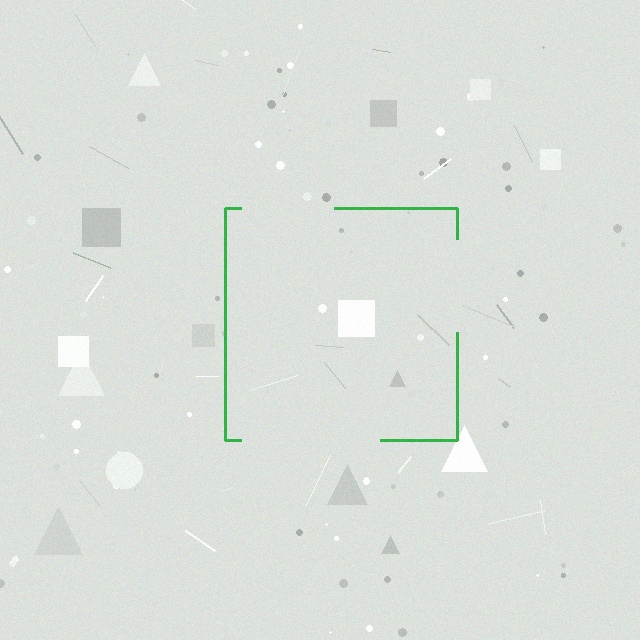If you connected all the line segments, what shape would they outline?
They would outline a square.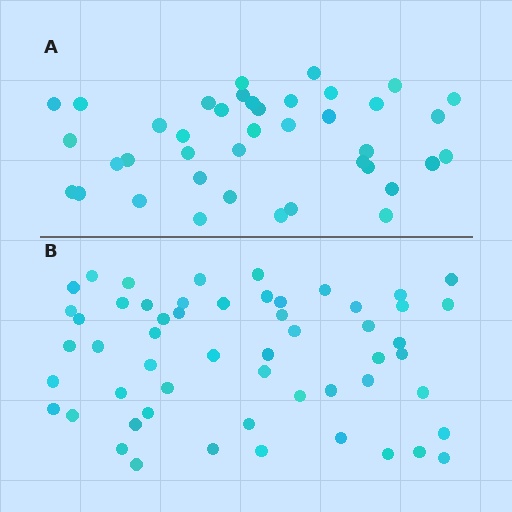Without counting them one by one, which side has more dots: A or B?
Region B (the bottom region) has more dots.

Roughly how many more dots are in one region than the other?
Region B has approximately 15 more dots than region A.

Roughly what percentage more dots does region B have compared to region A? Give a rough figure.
About 40% more.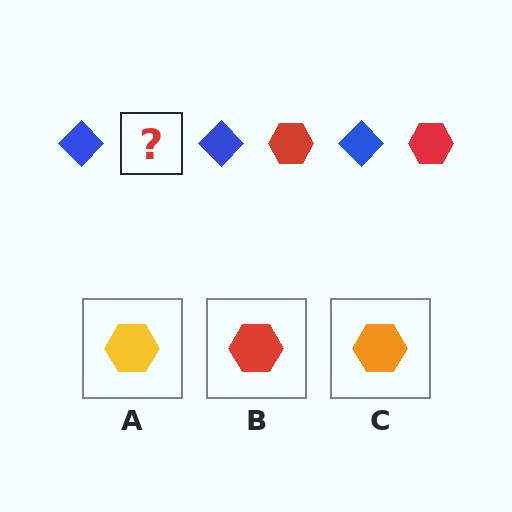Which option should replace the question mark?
Option B.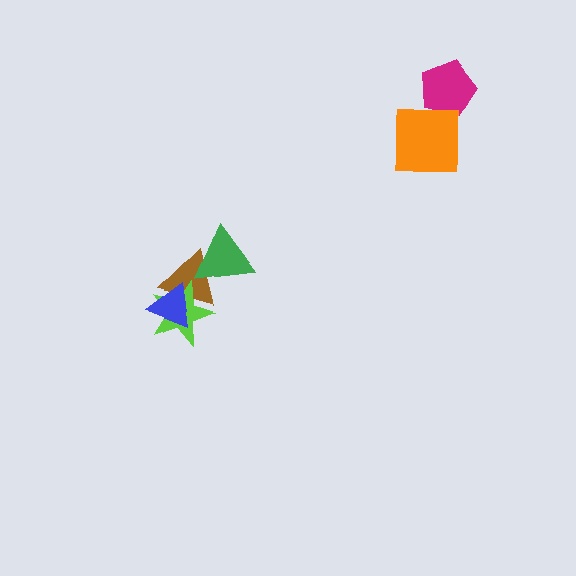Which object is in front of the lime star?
The blue triangle is in front of the lime star.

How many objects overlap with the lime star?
2 objects overlap with the lime star.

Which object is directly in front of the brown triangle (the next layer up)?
The lime star is directly in front of the brown triangle.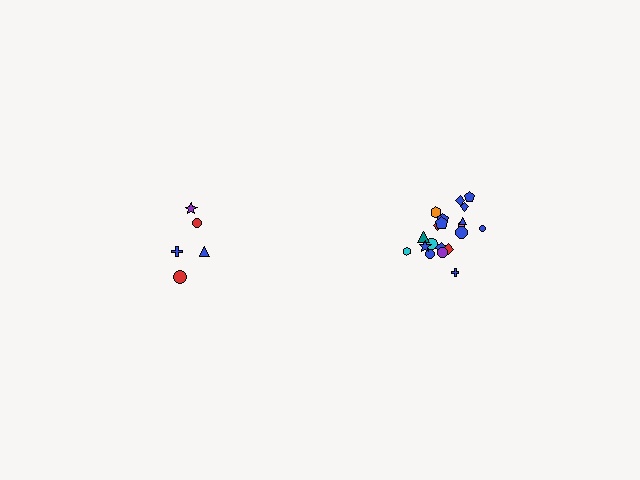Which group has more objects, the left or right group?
The right group.